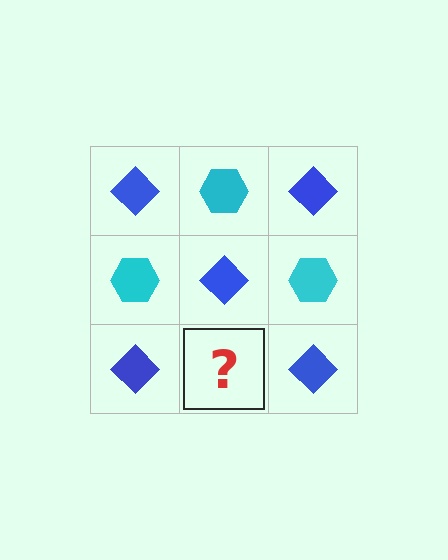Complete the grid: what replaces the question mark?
The question mark should be replaced with a cyan hexagon.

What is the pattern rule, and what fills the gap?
The rule is that it alternates blue diamond and cyan hexagon in a checkerboard pattern. The gap should be filled with a cyan hexagon.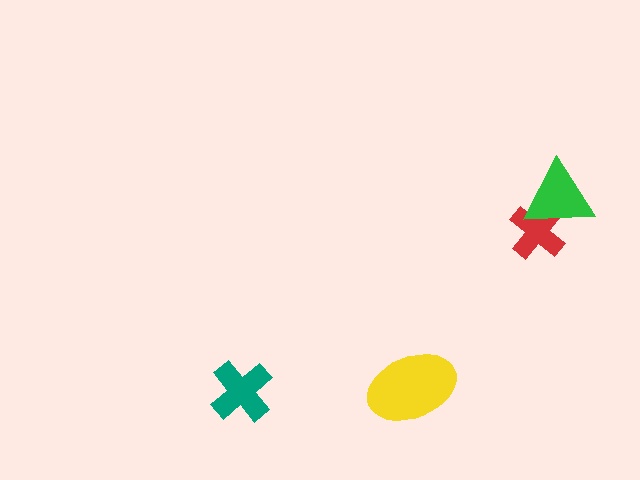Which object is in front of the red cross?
The green triangle is in front of the red cross.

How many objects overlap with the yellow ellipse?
0 objects overlap with the yellow ellipse.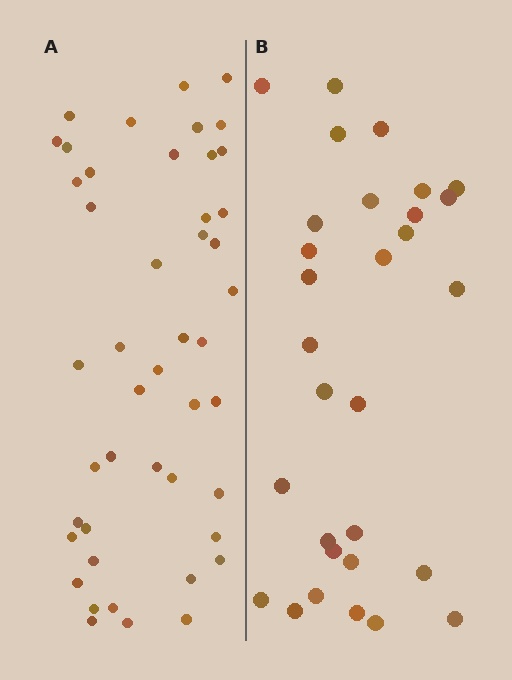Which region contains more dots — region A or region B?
Region A (the left region) has more dots.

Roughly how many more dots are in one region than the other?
Region A has approximately 15 more dots than region B.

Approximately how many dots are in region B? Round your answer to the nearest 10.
About 30 dots.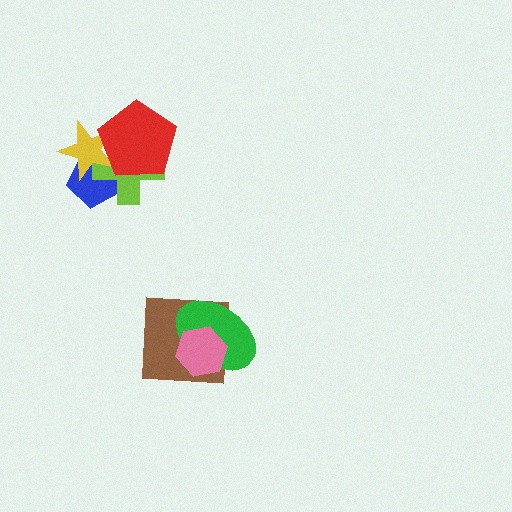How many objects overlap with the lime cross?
3 objects overlap with the lime cross.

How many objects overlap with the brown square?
2 objects overlap with the brown square.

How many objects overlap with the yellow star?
3 objects overlap with the yellow star.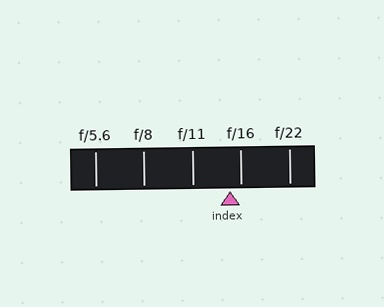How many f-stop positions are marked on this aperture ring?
There are 5 f-stop positions marked.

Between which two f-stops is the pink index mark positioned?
The index mark is between f/11 and f/16.